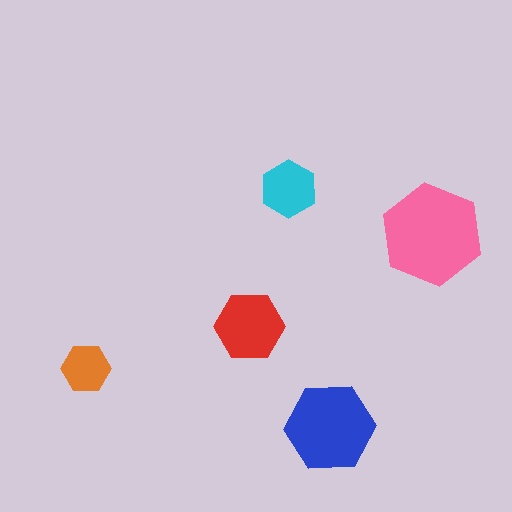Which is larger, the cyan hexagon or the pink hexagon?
The pink one.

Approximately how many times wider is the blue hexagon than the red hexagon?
About 1.5 times wider.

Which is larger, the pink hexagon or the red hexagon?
The pink one.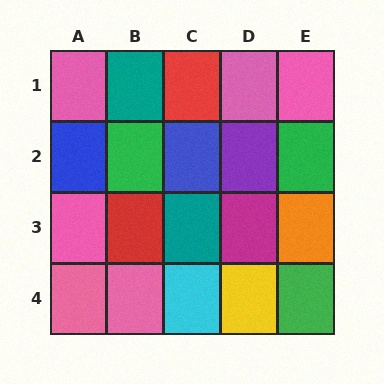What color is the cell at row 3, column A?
Pink.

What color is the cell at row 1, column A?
Pink.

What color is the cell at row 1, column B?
Teal.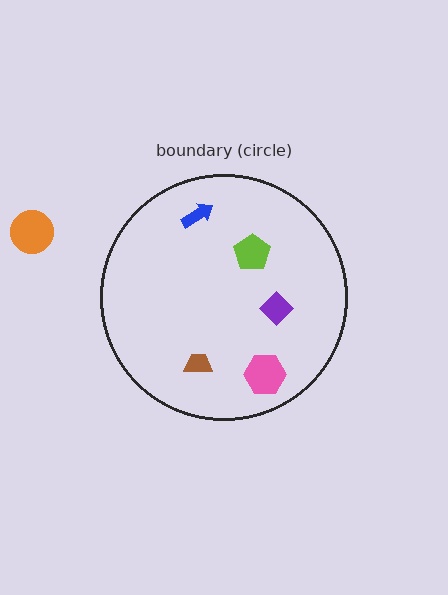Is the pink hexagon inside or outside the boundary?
Inside.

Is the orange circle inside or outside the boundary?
Outside.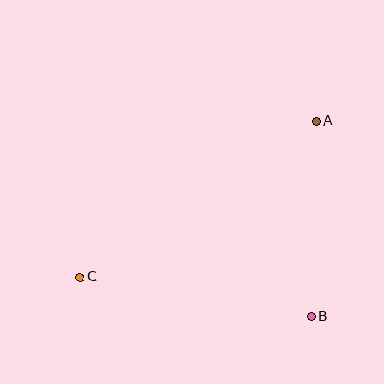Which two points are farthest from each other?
Points A and C are farthest from each other.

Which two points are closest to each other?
Points A and B are closest to each other.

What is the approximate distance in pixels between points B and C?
The distance between B and C is approximately 235 pixels.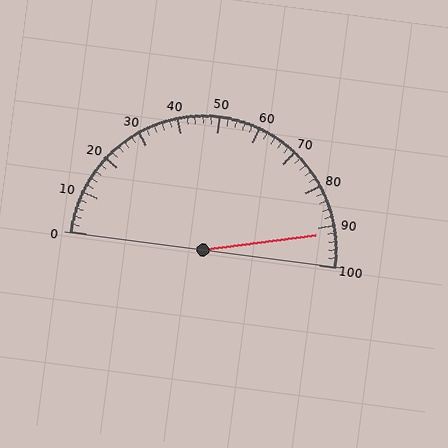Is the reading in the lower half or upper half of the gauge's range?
The reading is in the upper half of the range (0 to 100).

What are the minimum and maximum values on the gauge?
The gauge ranges from 0 to 100.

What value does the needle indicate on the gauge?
The needle indicates approximately 92.